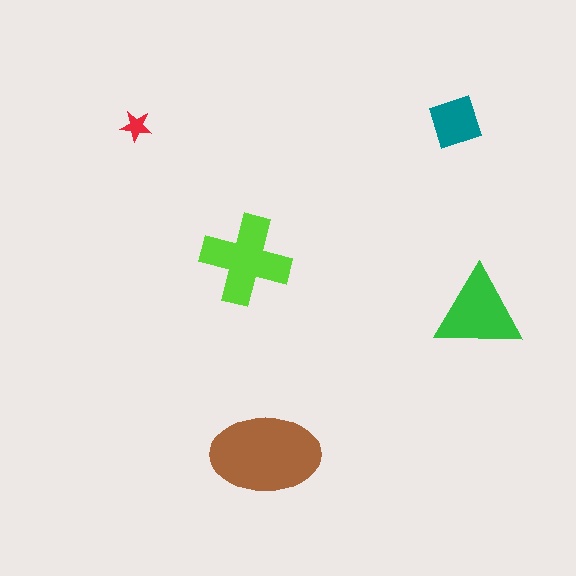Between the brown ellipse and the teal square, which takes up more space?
The brown ellipse.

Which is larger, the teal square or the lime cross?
The lime cross.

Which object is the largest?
The brown ellipse.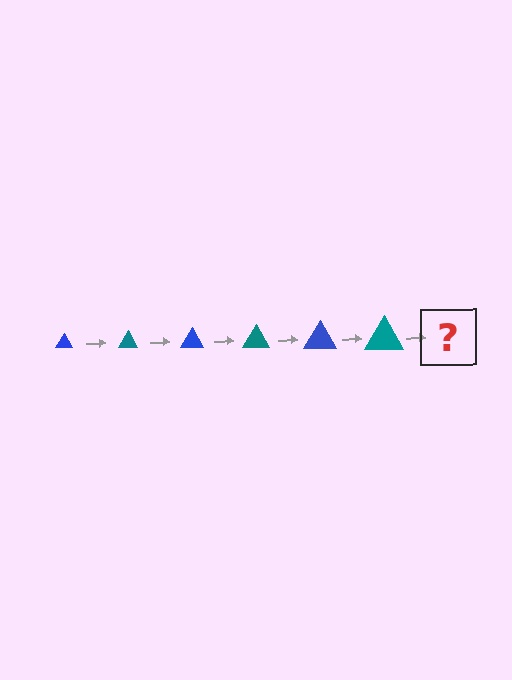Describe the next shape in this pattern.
It should be a blue triangle, larger than the previous one.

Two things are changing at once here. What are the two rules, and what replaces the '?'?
The two rules are that the triangle grows larger each step and the color cycles through blue and teal. The '?' should be a blue triangle, larger than the previous one.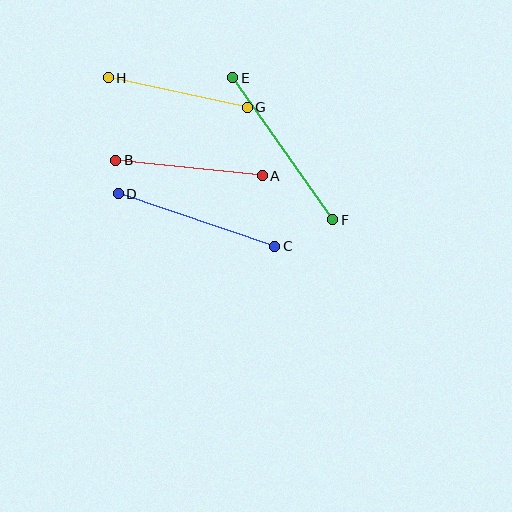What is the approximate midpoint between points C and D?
The midpoint is at approximately (196, 220) pixels.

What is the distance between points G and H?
The distance is approximately 142 pixels.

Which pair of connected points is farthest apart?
Points E and F are farthest apart.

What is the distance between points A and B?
The distance is approximately 147 pixels.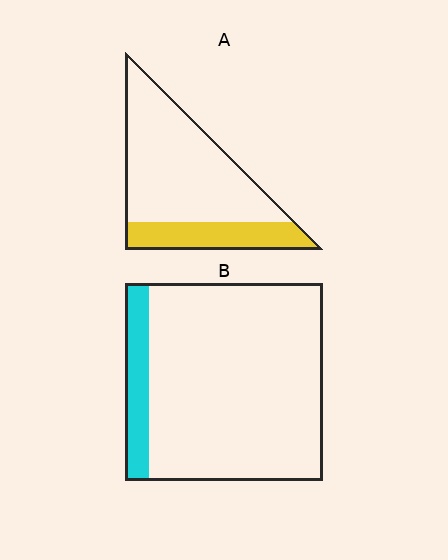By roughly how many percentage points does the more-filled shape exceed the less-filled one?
By roughly 15 percentage points (A over B).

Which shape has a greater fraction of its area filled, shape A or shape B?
Shape A.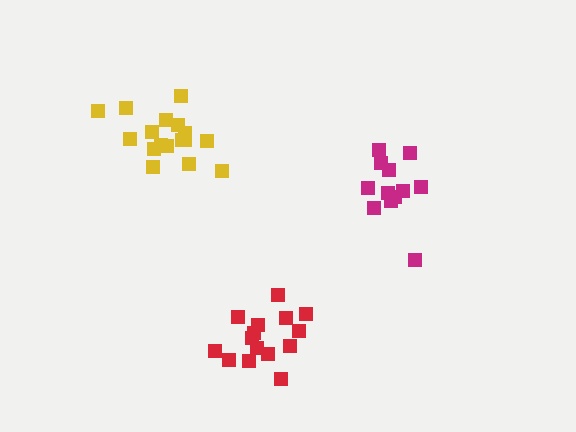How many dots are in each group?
Group 1: 15 dots, Group 2: 17 dots, Group 3: 12 dots (44 total).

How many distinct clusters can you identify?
There are 3 distinct clusters.